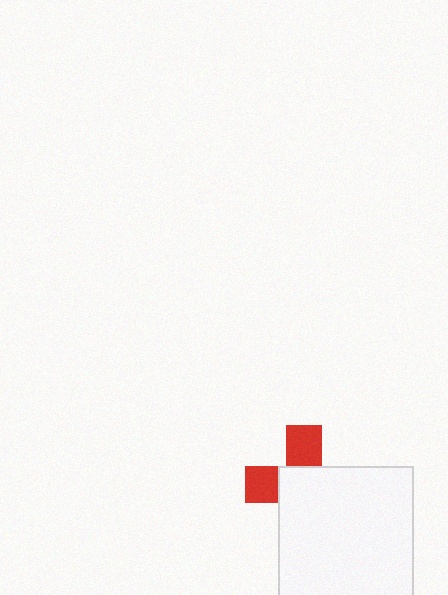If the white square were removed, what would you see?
You would see the complete red cross.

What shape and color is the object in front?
The object in front is a white square.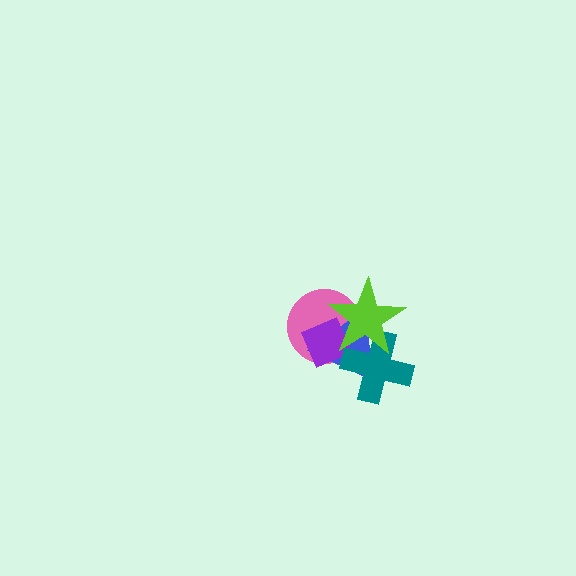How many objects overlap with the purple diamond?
4 objects overlap with the purple diamond.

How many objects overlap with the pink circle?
3 objects overlap with the pink circle.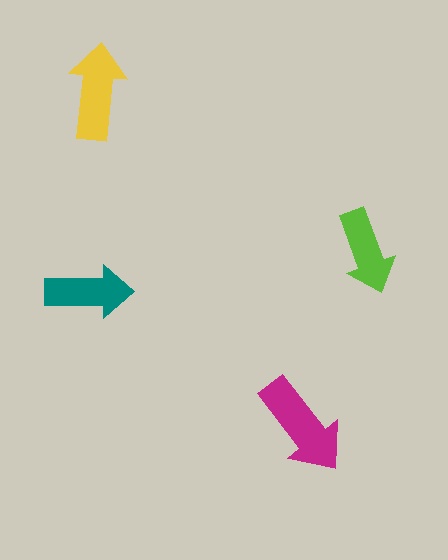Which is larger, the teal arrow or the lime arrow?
The teal one.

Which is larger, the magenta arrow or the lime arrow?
The magenta one.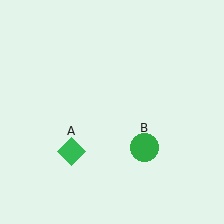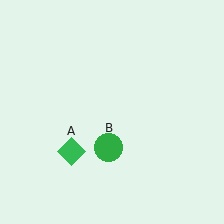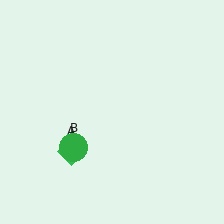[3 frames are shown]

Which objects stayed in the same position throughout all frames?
Green diamond (object A) remained stationary.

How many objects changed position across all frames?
1 object changed position: green circle (object B).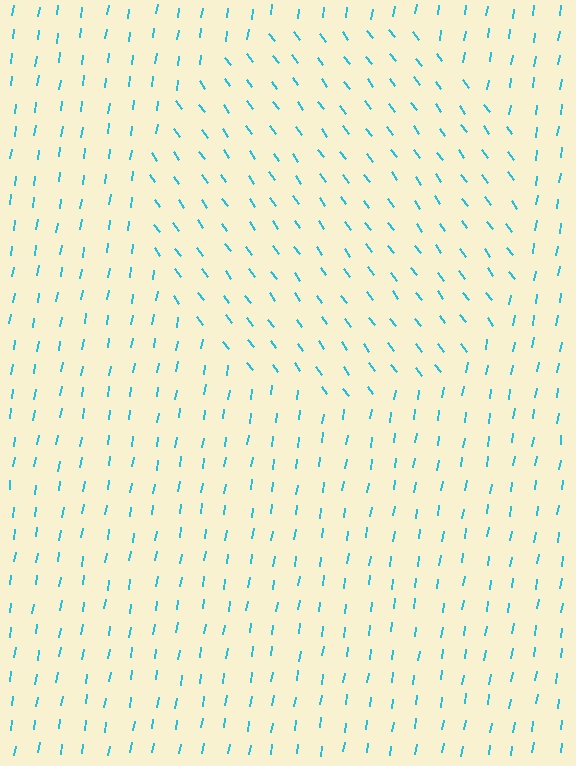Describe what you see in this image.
The image is filled with small cyan line segments. A circle region in the image has lines oriented differently from the surrounding lines, creating a visible texture boundary.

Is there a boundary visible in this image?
Yes, there is a texture boundary formed by a change in line orientation.